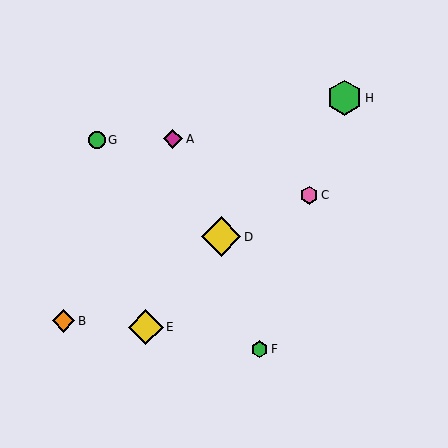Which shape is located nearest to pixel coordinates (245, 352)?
The green hexagon (labeled F) at (259, 349) is nearest to that location.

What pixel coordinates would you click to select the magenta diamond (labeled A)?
Click at (173, 139) to select the magenta diamond A.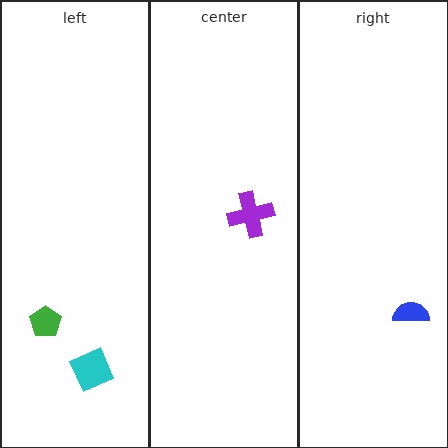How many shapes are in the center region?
1.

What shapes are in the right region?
The blue semicircle.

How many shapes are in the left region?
2.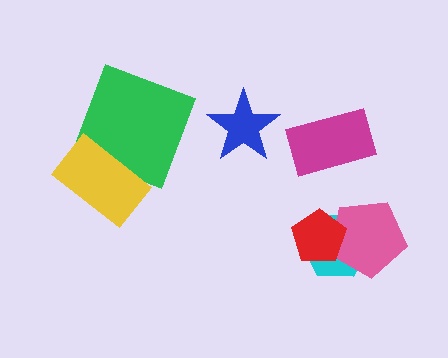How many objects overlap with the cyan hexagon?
2 objects overlap with the cyan hexagon.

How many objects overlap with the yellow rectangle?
1 object overlaps with the yellow rectangle.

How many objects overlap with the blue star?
0 objects overlap with the blue star.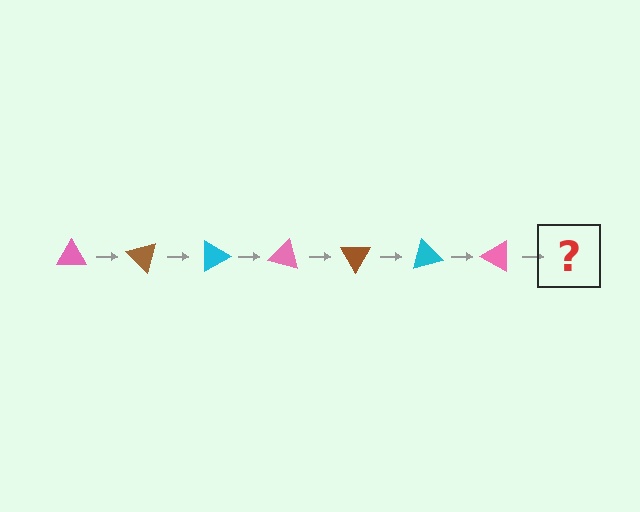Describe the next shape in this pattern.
It should be a brown triangle, rotated 315 degrees from the start.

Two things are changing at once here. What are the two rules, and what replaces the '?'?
The two rules are that it rotates 45 degrees each step and the color cycles through pink, brown, and cyan. The '?' should be a brown triangle, rotated 315 degrees from the start.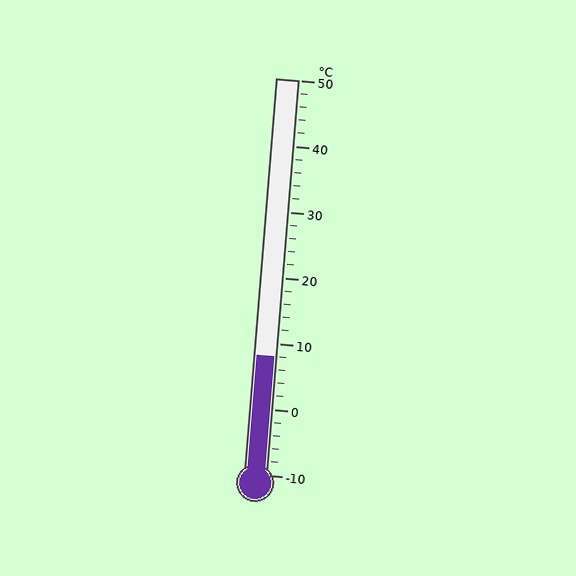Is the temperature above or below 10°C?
The temperature is below 10°C.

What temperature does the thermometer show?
The thermometer shows approximately 8°C.